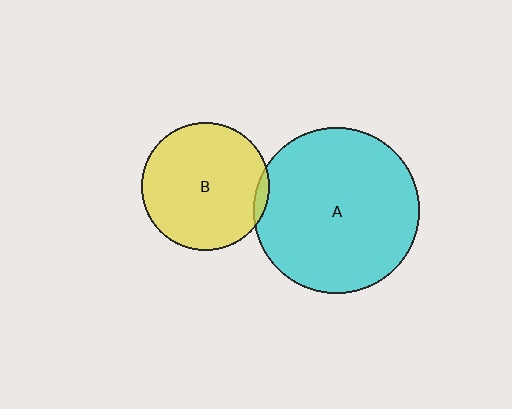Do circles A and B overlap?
Yes.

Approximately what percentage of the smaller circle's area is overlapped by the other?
Approximately 5%.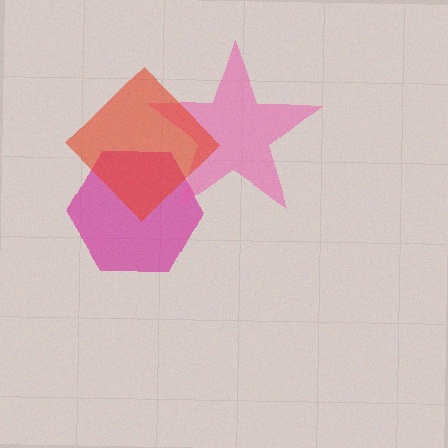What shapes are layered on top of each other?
The layered shapes are: a magenta hexagon, a pink star, a red diamond.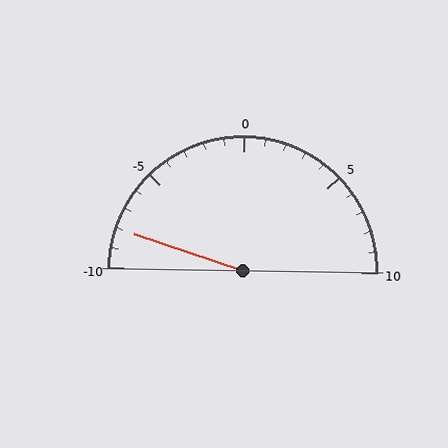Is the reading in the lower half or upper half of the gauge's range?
The reading is in the lower half of the range (-10 to 10).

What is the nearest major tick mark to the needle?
The nearest major tick mark is -10.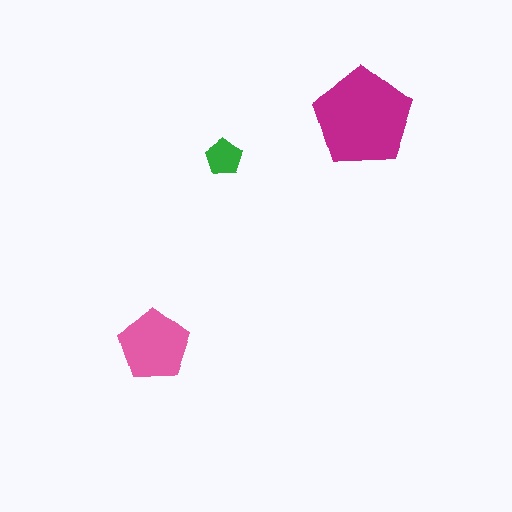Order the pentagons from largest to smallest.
the magenta one, the pink one, the green one.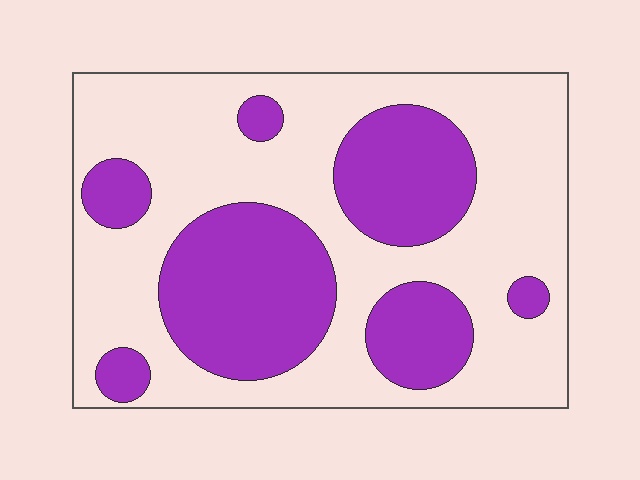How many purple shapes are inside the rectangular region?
7.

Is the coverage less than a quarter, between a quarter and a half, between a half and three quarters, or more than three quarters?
Between a quarter and a half.